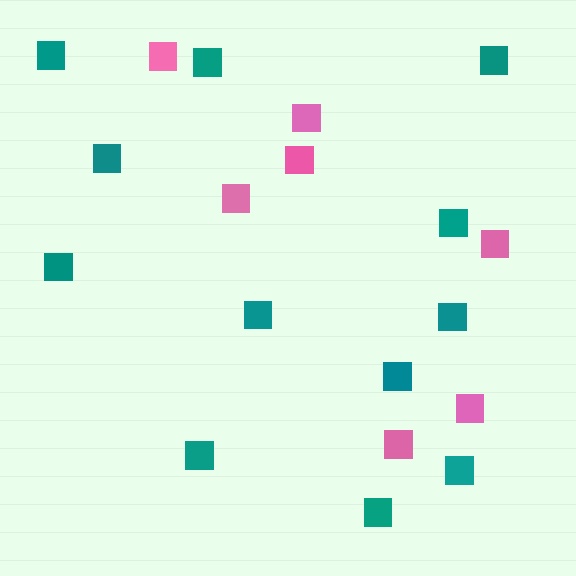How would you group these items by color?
There are 2 groups: one group of pink squares (7) and one group of teal squares (12).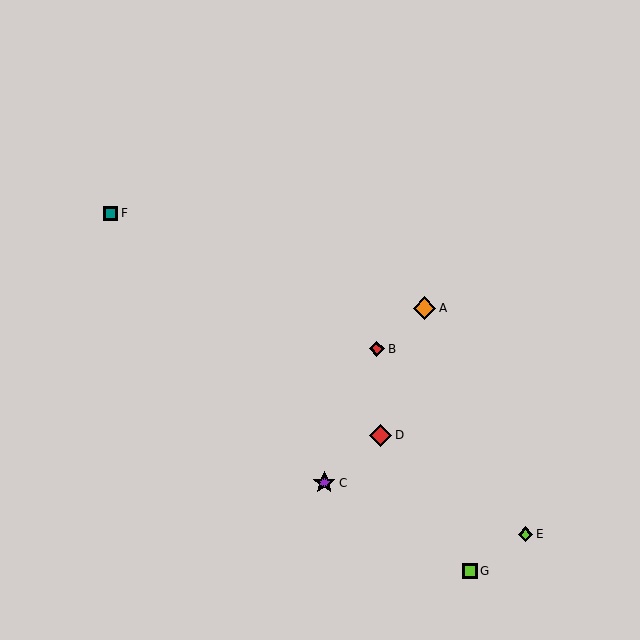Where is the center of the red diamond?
The center of the red diamond is at (377, 349).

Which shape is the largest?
The orange diamond (labeled A) is the largest.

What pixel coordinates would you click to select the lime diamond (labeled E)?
Click at (525, 534) to select the lime diamond E.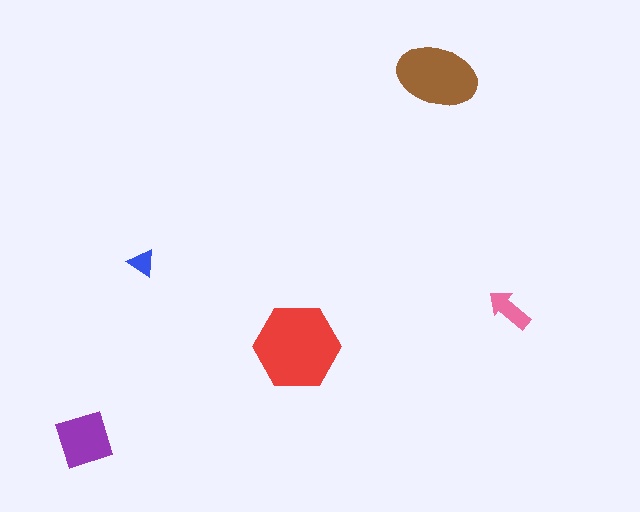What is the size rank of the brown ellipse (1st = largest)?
2nd.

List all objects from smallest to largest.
The blue triangle, the pink arrow, the purple square, the brown ellipse, the red hexagon.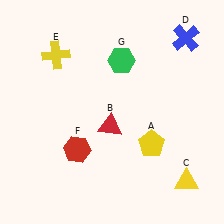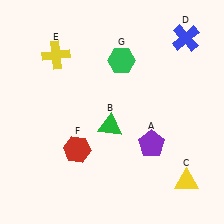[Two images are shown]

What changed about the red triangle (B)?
In Image 1, B is red. In Image 2, it changed to green.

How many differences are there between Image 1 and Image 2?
There are 2 differences between the two images.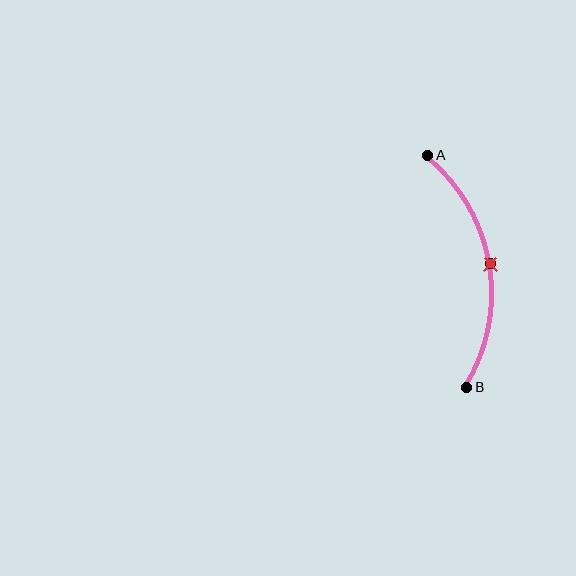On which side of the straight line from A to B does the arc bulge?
The arc bulges to the right of the straight line connecting A and B.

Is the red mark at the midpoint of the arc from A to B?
Yes. The red mark lies on the arc at equal arc-length from both A and B — it is the arc midpoint.